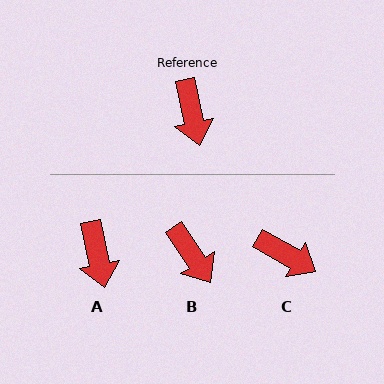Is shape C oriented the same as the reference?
No, it is off by about 48 degrees.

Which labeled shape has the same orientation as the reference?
A.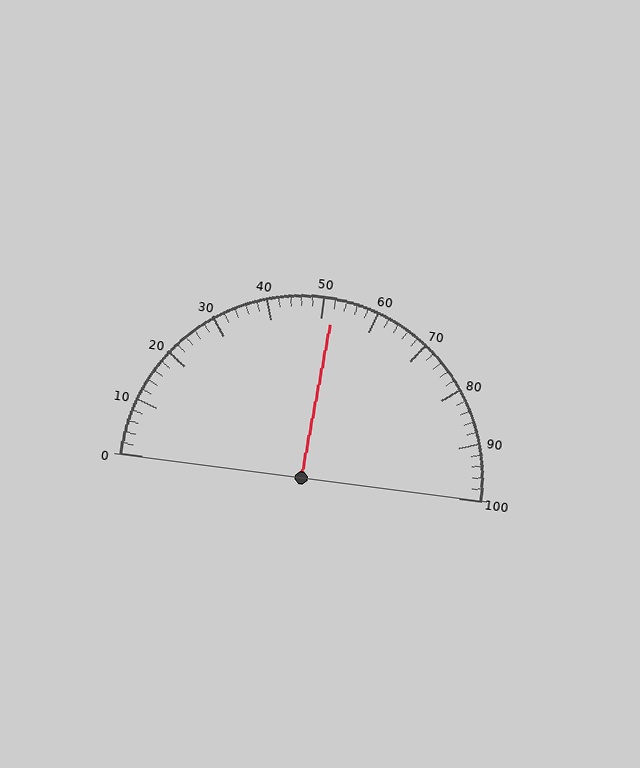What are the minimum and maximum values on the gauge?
The gauge ranges from 0 to 100.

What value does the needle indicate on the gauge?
The needle indicates approximately 52.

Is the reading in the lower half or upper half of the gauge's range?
The reading is in the upper half of the range (0 to 100).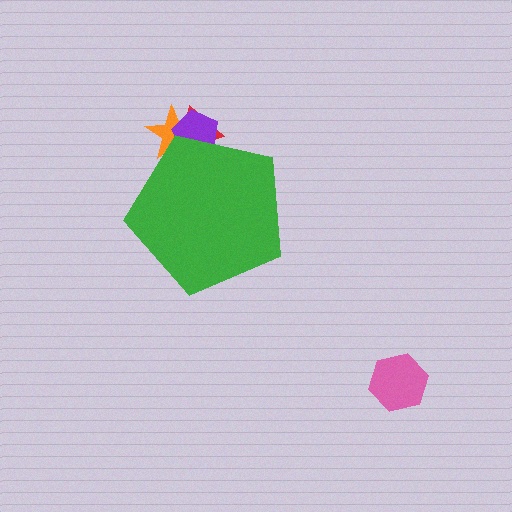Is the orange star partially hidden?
Yes, the orange star is partially hidden behind the green pentagon.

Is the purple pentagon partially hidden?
Yes, the purple pentagon is partially hidden behind the green pentagon.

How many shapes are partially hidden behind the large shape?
3 shapes are partially hidden.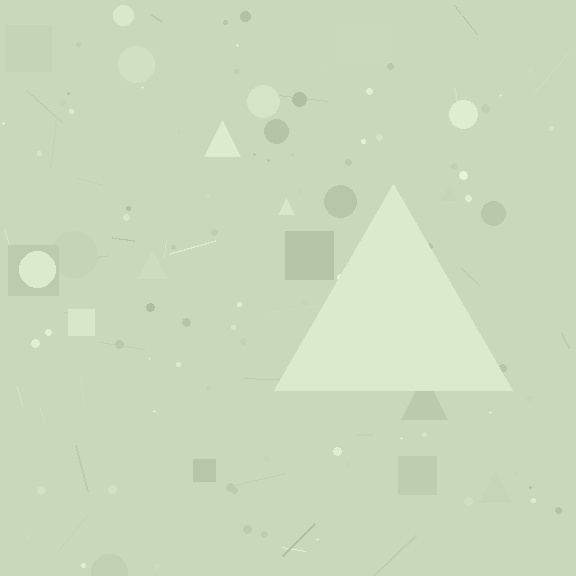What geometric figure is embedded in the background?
A triangle is embedded in the background.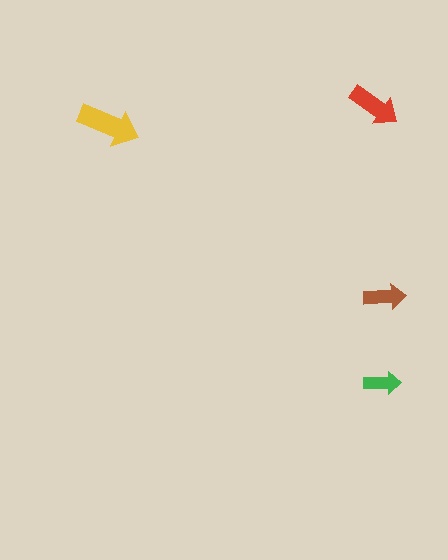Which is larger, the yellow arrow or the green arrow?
The yellow one.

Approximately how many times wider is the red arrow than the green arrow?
About 1.5 times wider.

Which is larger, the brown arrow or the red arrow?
The red one.